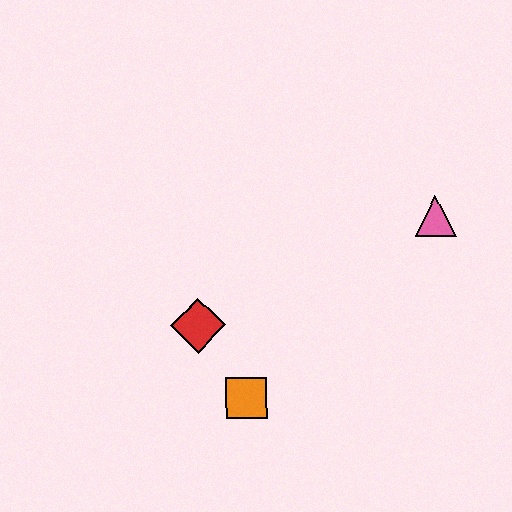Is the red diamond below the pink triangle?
Yes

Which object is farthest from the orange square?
The pink triangle is farthest from the orange square.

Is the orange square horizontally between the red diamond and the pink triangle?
Yes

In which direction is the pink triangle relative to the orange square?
The pink triangle is to the right of the orange square.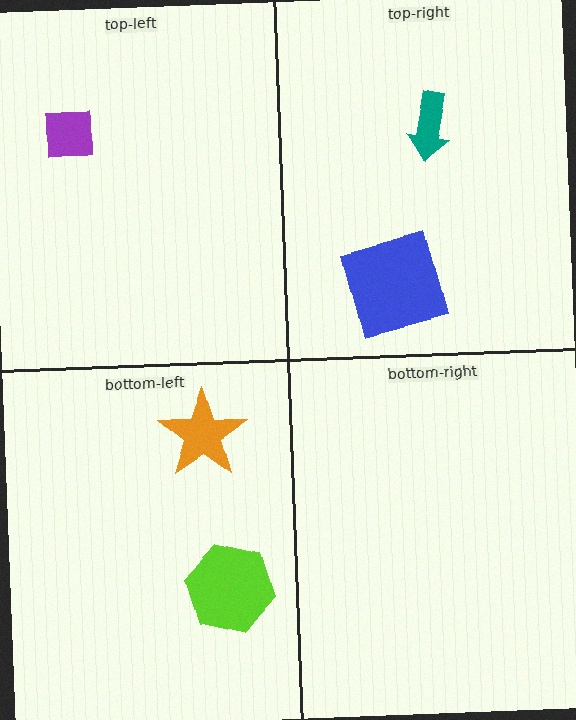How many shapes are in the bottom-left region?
2.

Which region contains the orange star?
The bottom-left region.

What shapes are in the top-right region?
The teal arrow, the blue square.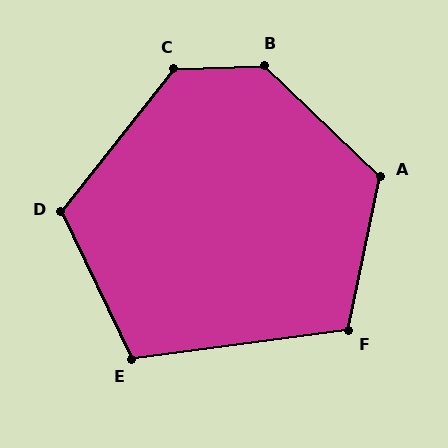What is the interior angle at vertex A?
Approximately 122 degrees (obtuse).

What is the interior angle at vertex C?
Approximately 130 degrees (obtuse).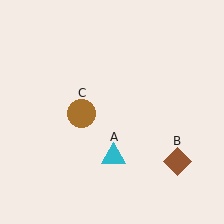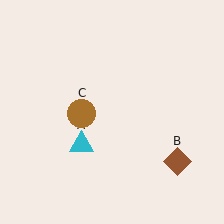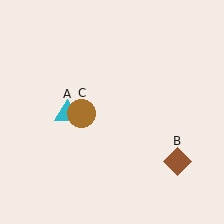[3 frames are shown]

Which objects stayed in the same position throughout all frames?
Brown diamond (object B) and brown circle (object C) remained stationary.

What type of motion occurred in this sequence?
The cyan triangle (object A) rotated clockwise around the center of the scene.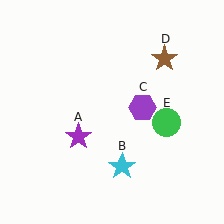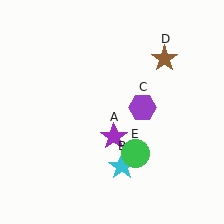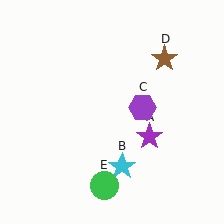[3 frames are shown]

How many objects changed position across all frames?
2 objects changed position: purple star (object A), green circle (object E).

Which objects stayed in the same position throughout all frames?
Cyan star (object B) and purple hexagon (object C) and brown star (object D) remained stationary.